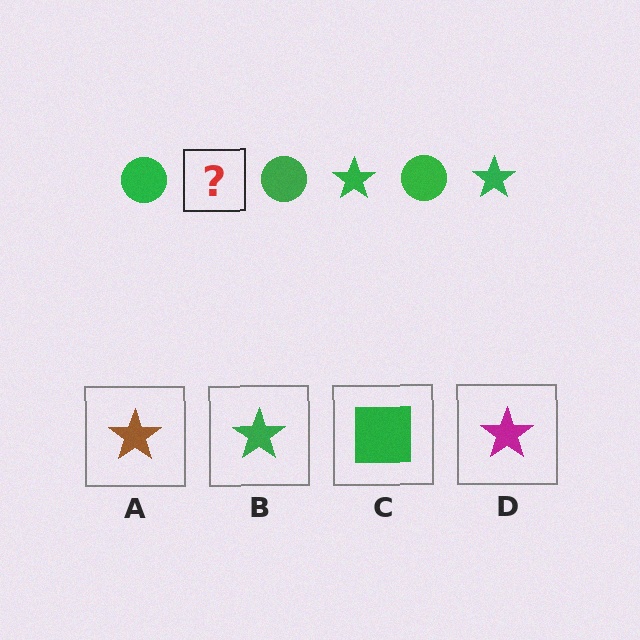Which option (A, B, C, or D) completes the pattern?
B.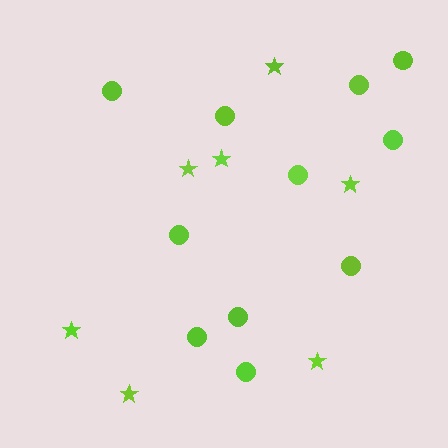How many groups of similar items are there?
There are 2 groups: one group of circles (11) and one group of stars (7).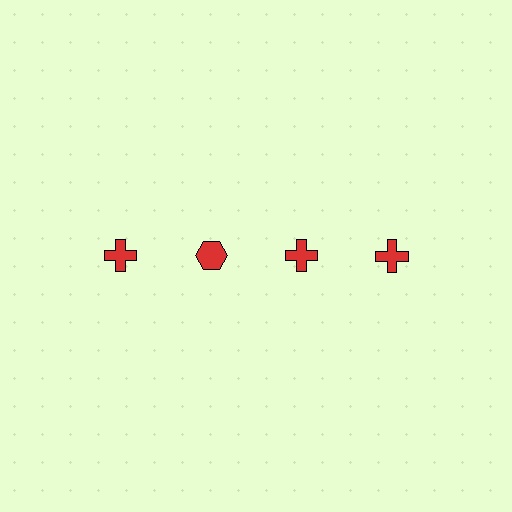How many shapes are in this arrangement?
There are 4 shapes arranged in a grid pattern.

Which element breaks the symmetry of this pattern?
The red hexagon in the top row, second from left column breaks the symmetry. All other shapes are red crosses.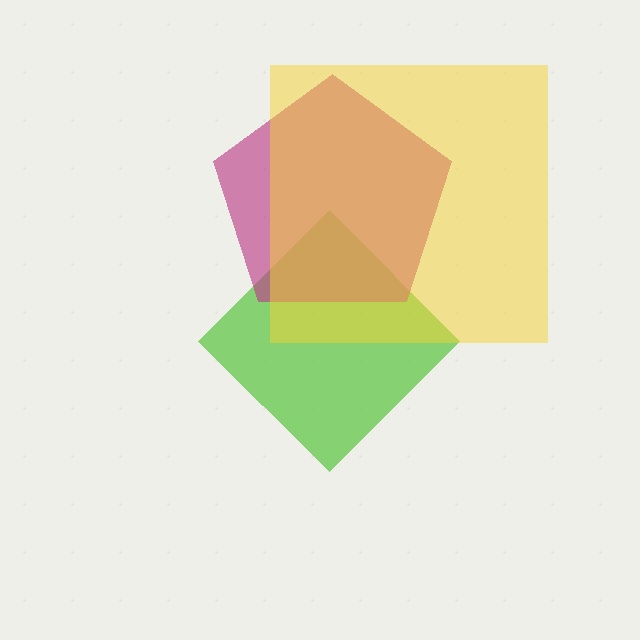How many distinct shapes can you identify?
There are 3 distinct shapes: a lime diamond, a magenta pentagon, a yellow square.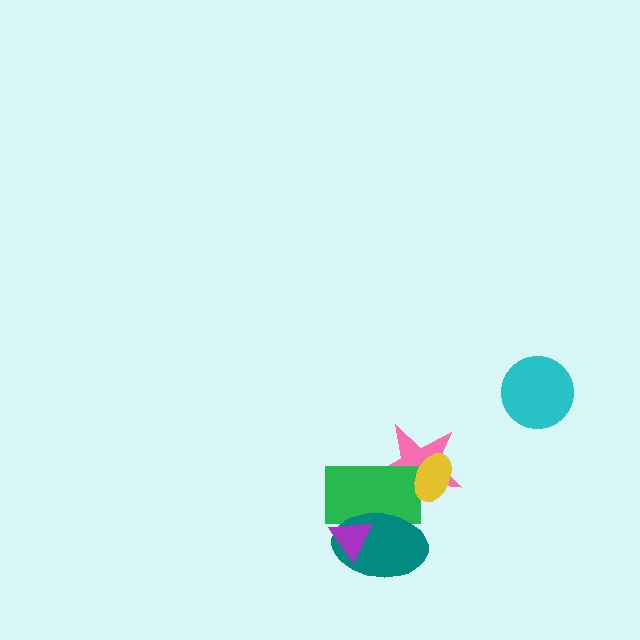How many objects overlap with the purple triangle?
2 objects overlap with the purple triangle.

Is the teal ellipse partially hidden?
Yes, it is partially covered by another shape.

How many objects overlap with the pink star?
2 objects overlap with the pink star.